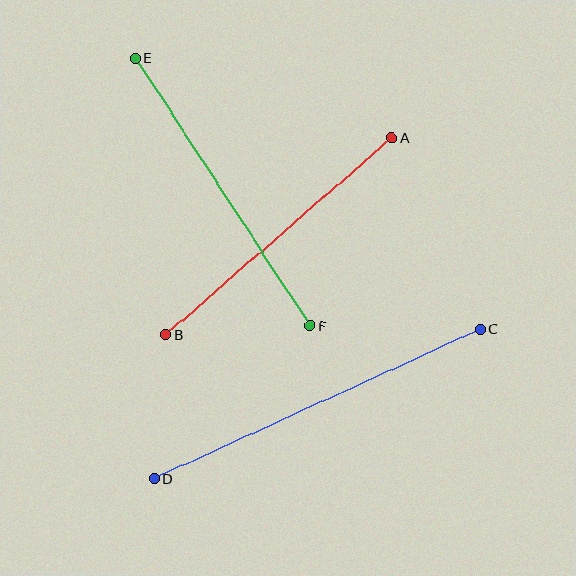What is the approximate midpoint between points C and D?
The midpoint is at approximately (318, 404) pixels.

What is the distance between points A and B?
The distance is approximately 300 pixels.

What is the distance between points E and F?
The distance is approximately 320 pixels.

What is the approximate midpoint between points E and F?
The midpoint is at approximately (223, 192) pixels.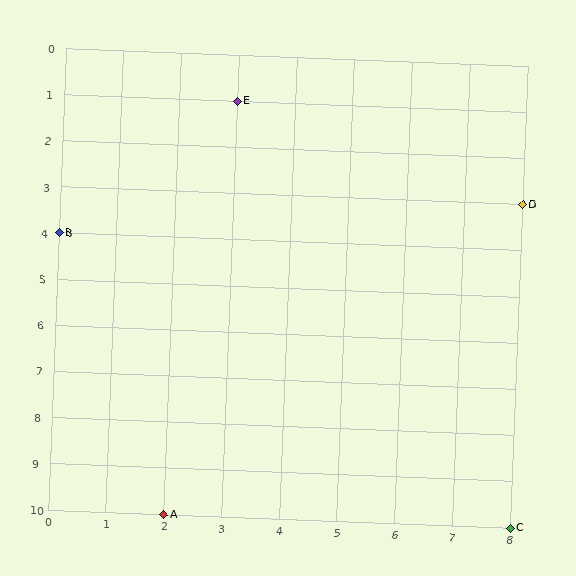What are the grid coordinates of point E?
Point E is at grid coordinates (3, 1).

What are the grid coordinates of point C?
Point C is at grid coordinates (8, 10).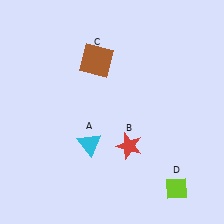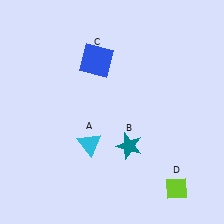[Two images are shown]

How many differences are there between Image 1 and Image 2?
There are 2 differences between the two images.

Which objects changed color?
B changed from red to teal. C changed from brown to blue.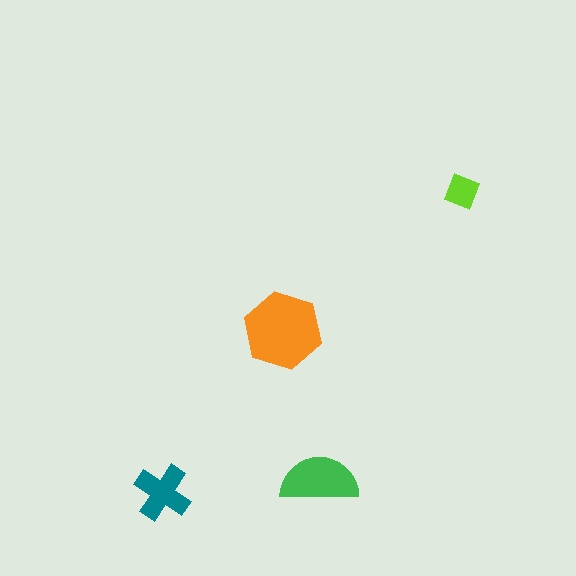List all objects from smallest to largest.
The lime square, the teal cross, the green semicircle, the orange hexagon.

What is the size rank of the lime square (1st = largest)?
4th.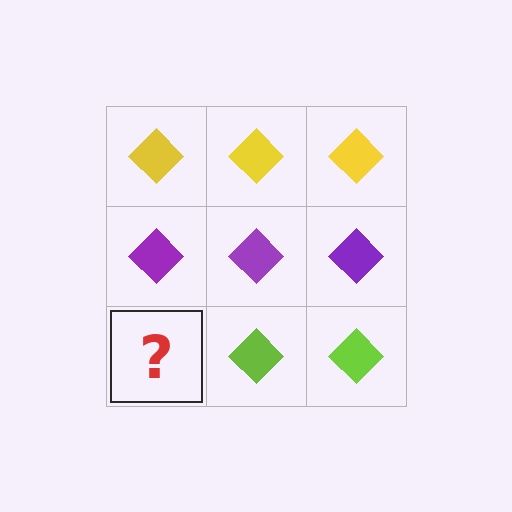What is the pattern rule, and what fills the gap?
The rule is that each row has a consistent color. The gap should be filled with a lime diamond.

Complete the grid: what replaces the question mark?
The question mark should be replaced with a lime diamond.